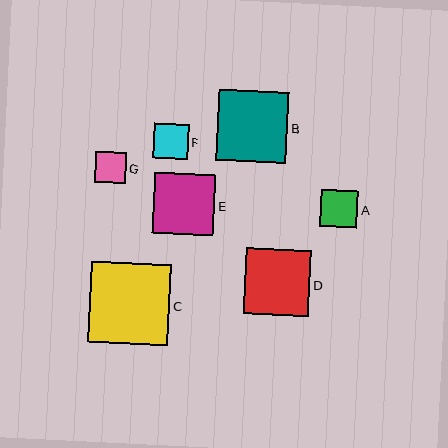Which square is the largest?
Square C is the largest with a size of approximately 80 pixels.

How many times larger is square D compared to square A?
Square D is approximately 1.8 times the size of square A.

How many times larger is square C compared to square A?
Square C is approximately 2.2 times the size of square A.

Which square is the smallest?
Square G is the smallest with a size of approximately 31 pixels.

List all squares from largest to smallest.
From largest to smallest: C, B, D, E, A, F, G.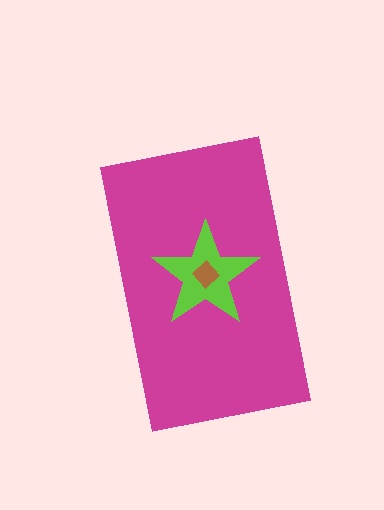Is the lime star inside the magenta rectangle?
Yes.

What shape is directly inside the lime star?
The brown diamond.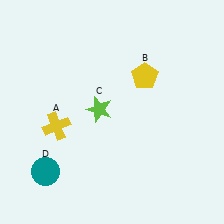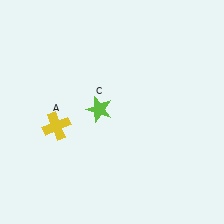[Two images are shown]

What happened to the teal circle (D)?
The teal circle (D) was removed in Image 2. It was in the bottom-left area of Image 1.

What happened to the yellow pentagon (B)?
The yellow pentagon (B) was removed in Image 2. It was in the top-right area of Image 1.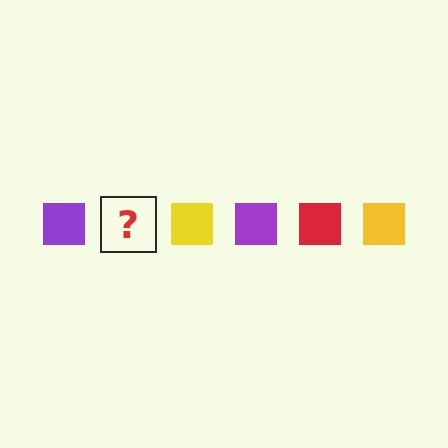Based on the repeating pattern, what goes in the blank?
The blank should be a red square.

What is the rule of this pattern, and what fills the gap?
The rule is that the pattern cycles through purple, red, yellow squares. The gap should be filled with a red square.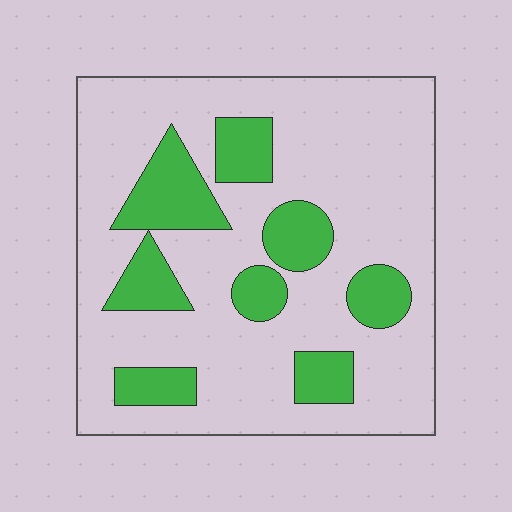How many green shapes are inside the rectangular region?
8.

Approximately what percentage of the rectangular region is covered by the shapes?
Approximately 25%.